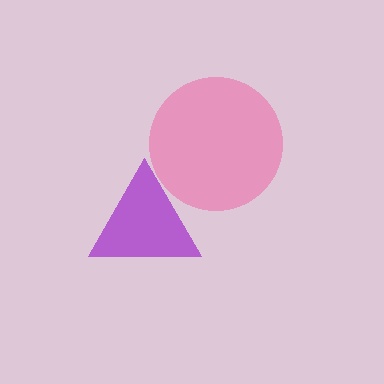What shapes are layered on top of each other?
The layered shapes are: a purple triangle, a pink circle.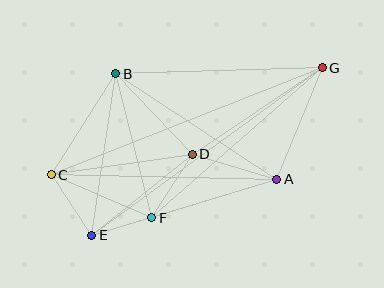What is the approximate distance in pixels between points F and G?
The distance between F and G is approximately 227 pixels.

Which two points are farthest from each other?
Points C and G are farthest from each other.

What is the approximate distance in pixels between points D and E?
The distance between D and E is approximately 130 pixels.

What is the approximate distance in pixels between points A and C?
The distance between A and C is approximately 225 pixels.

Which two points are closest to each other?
Points E and F are closest to each other.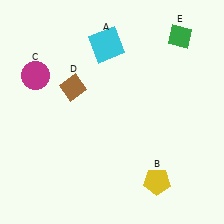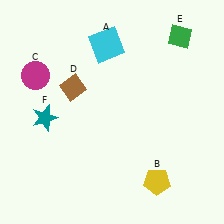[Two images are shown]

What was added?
A teal star (F) was added in Image 2.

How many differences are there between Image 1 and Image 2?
There is 1 difference between the two images.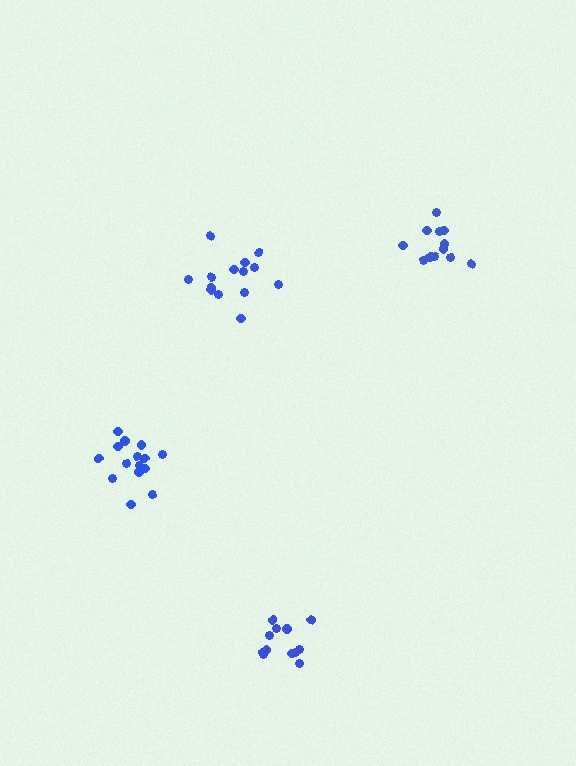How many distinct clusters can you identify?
There are 4 distinct clusters.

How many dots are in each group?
Group 1: 14 dots, Group 2: 12 dots, Group 3: 12 dots, Group 4: 15 dots (53 total).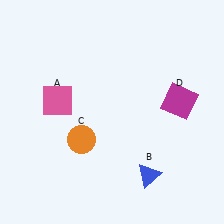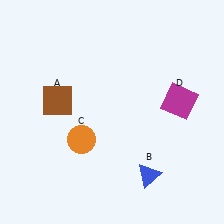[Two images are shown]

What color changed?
The square (A) changed from pink in Image 1 to brown in Image 2.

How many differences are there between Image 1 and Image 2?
There is 1 difference between the two images.